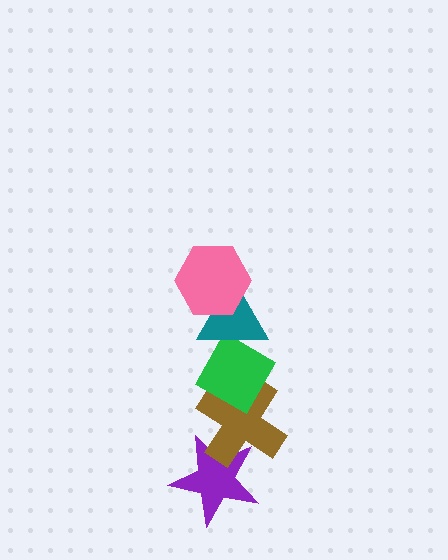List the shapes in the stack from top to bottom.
From top to bottom: the pink hexagon, the teal triangle, the green diamond, the brown cross, the purple star.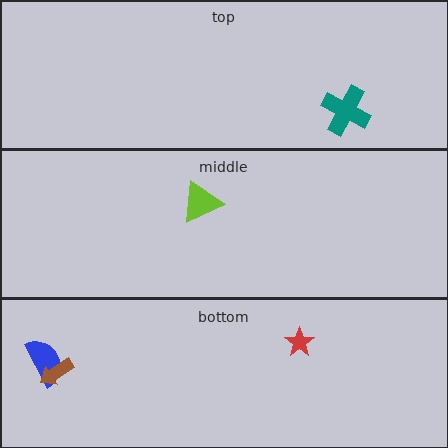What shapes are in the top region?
The teal cross.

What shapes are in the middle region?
The lime triangle.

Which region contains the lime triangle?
The middle region.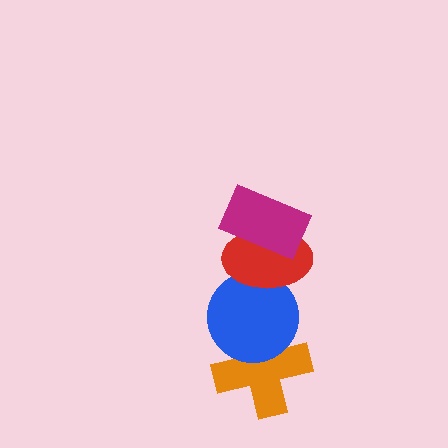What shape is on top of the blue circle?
The red ellipse is on top of the blue circle.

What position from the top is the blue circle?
The blue circle is 3rd from the top.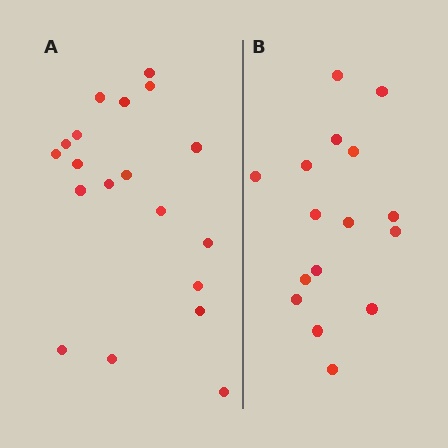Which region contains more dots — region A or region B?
Region A (the left region) has more dots.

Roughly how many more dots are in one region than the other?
Region A has just a few more — roughly 2 or 3 more dots than region B.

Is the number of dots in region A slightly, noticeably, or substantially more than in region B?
Region A has only slightly more — the two regions are fairly close. The ratio is roughly 1.2 to 1.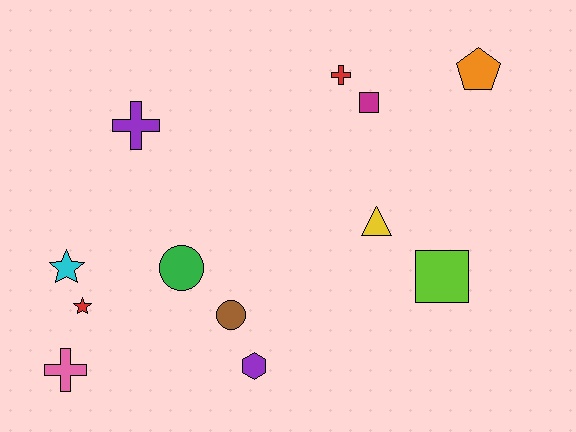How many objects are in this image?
There are 12 objects.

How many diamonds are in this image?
There are no diamonds.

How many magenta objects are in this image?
There is 1 magenta object.